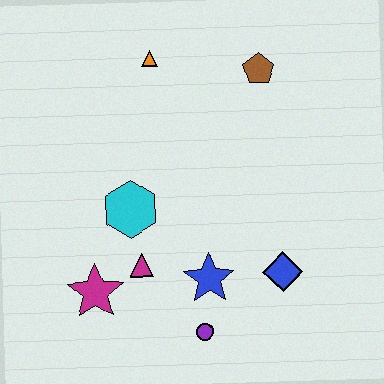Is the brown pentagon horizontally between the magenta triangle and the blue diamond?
Yes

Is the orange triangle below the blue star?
No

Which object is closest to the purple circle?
The blue star is closest to the purple circle.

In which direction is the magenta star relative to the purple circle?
The magenta star is to the left of the purple circle.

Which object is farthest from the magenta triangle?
The brown pentagon is farthest from the magenta triangle.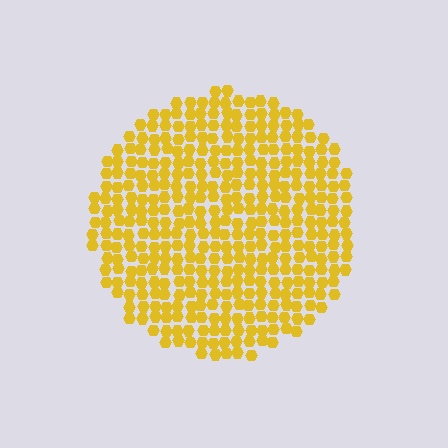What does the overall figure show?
The overall figure shows a circle.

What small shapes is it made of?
It is made of small hexagons.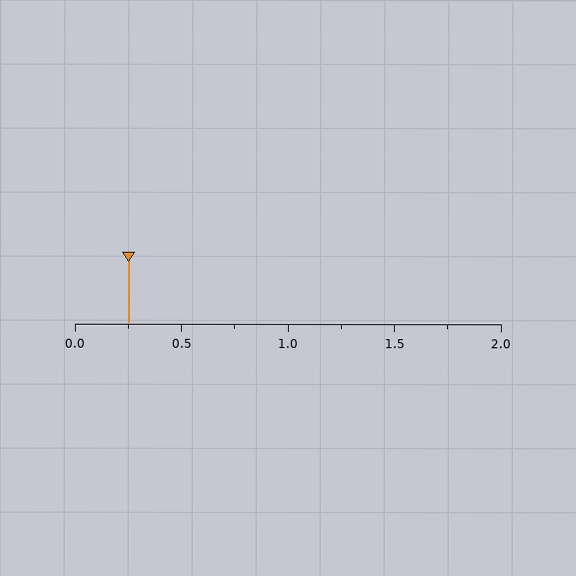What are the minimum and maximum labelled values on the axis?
The axis runs from 0.0 to 2.0.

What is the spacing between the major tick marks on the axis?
The major ticks are spaced 0.5 apart.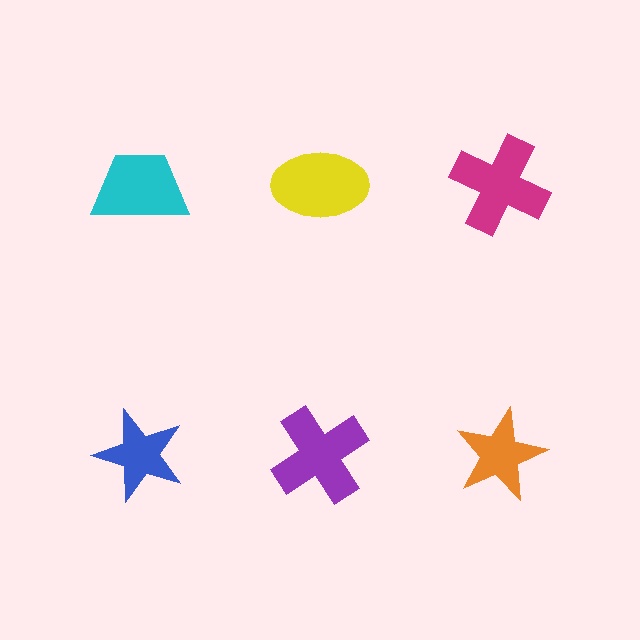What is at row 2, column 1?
A blue star.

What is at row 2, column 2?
A purple cross.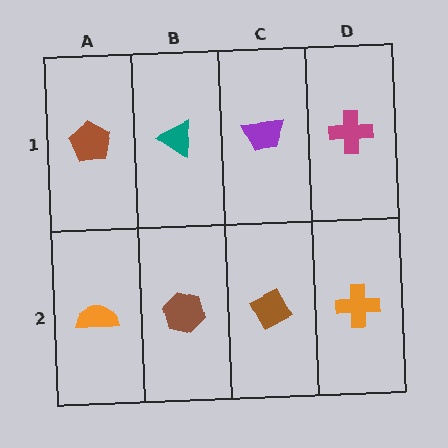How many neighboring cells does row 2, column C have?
3.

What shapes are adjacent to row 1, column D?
An orange cross (row 2, column D), a purple trapezoid (row 1, column C).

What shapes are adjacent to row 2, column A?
A brown pentagon (row 1, column A), a brown hexagon (row 2, column B).